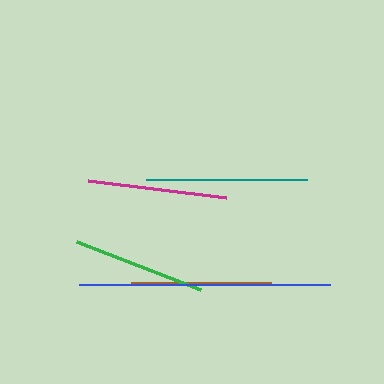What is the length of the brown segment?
The brown segment is approximately 140 pixels long.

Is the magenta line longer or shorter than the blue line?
The blue line is longer than the magenta line.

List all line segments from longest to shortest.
From longest to shortest: blue, teal, brown, magenta, green.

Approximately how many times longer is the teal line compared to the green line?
The teal line is approximately 1.2 times the length of the green line.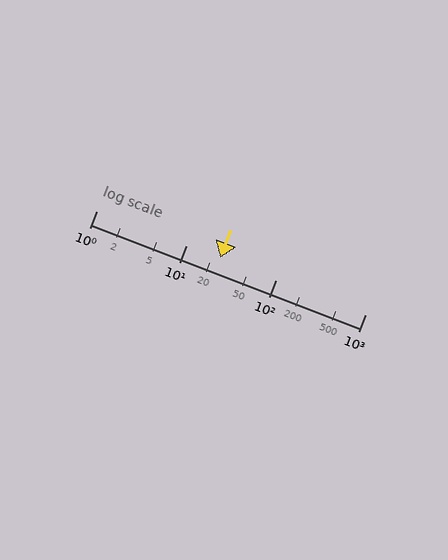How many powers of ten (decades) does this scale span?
The scale spans 3 decades, from 1 to 1000.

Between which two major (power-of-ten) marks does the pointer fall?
The pointer is between 10 and 100.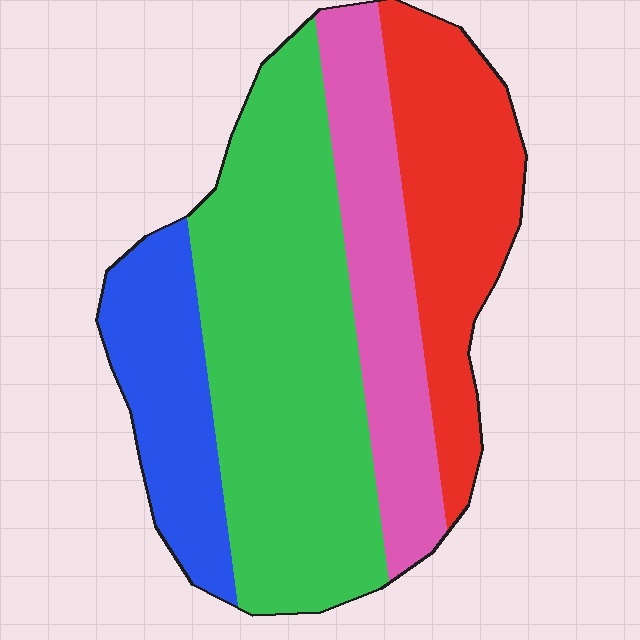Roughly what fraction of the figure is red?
Red covers about 20% of the figure.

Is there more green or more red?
Green.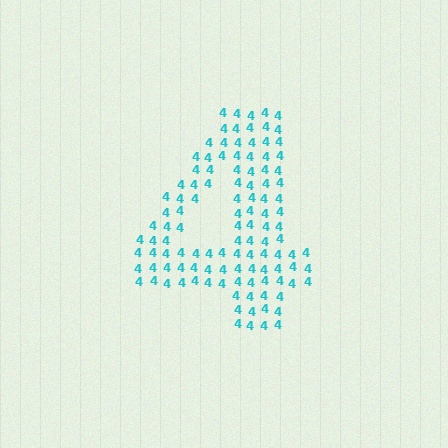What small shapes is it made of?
It is made of small digit 4's.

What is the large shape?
The large shape is the digit 4.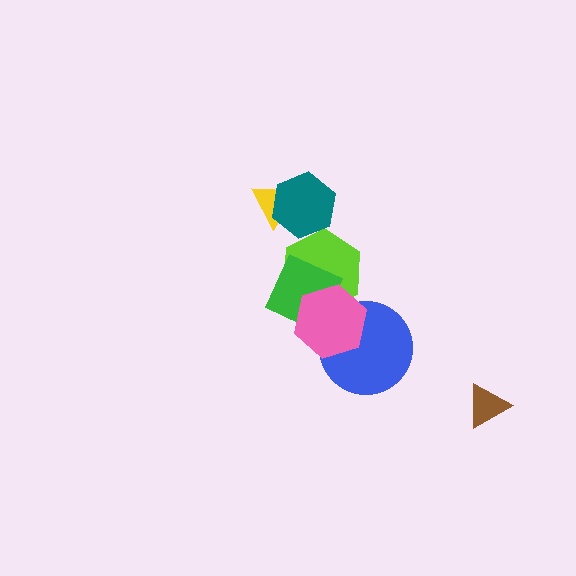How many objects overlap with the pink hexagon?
3 objects overlap with the pink hexagon.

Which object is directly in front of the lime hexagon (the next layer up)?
The green diamond is directly in front of the lime hexagon.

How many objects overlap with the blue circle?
1 object overlaps with the blue circle.